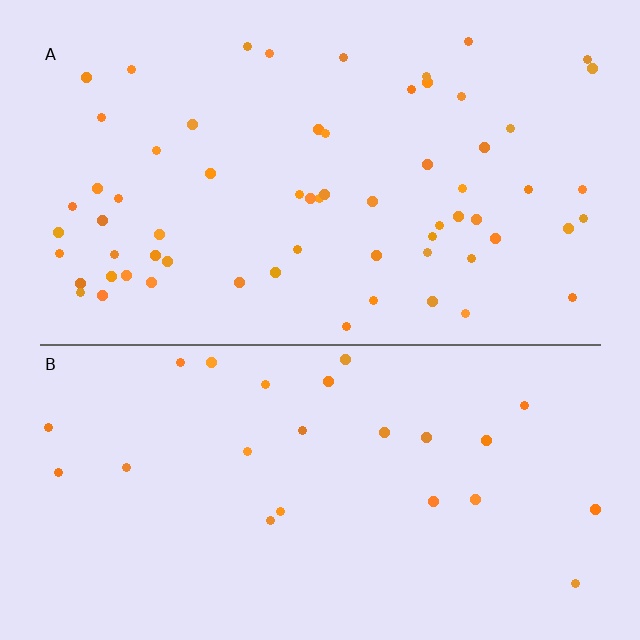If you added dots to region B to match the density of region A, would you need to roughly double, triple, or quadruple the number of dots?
Approximately triple.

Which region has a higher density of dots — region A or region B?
A (the top).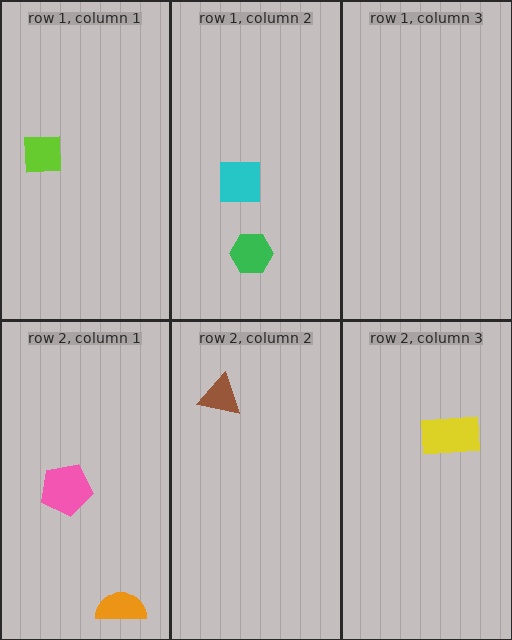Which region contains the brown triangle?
The row 2, column 2 region.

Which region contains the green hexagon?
The row 1, column 2 region.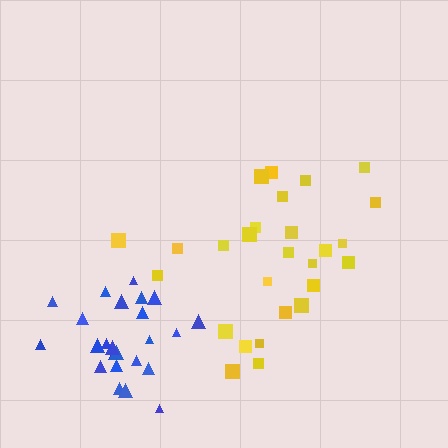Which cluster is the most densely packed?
Blue.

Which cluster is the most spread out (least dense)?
Yellow.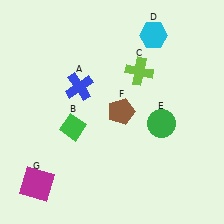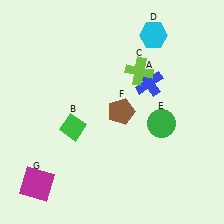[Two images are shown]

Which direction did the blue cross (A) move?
The blue cross (A) moved right.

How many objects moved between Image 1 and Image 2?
1 object moved between the two images.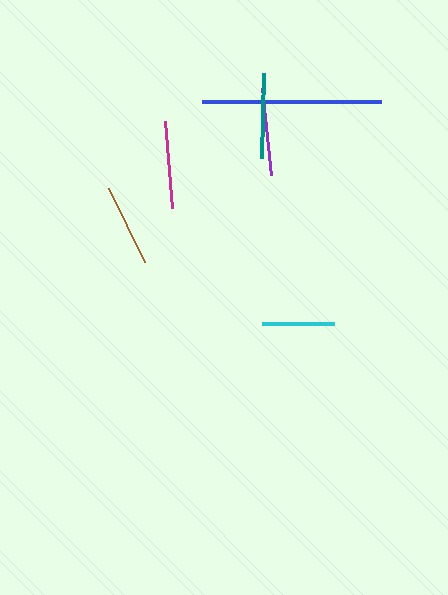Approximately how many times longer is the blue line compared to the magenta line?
The blue line is approximately 2.0 times the length of the magenta line.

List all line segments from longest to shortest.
From longest to shortest: blue, magenta, purple, teal, brown, cyan.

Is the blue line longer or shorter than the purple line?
The blue line is longer than the purple line.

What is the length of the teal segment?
The teal segment is approximately 85 pixels long.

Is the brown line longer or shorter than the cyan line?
The brown line is longer than the cyan line.